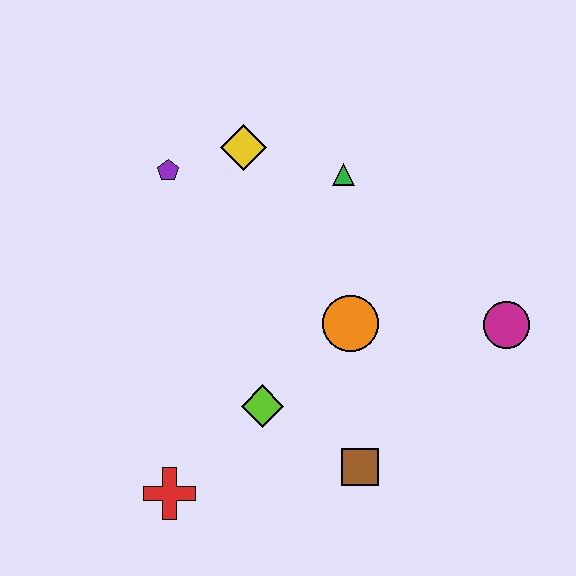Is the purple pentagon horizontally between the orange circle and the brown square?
No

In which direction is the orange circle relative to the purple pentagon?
The orange circle is to the right of the purple pentagon.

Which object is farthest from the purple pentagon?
The magenta circle is farthest from the purple pentagon.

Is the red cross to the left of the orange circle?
Yes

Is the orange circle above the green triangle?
No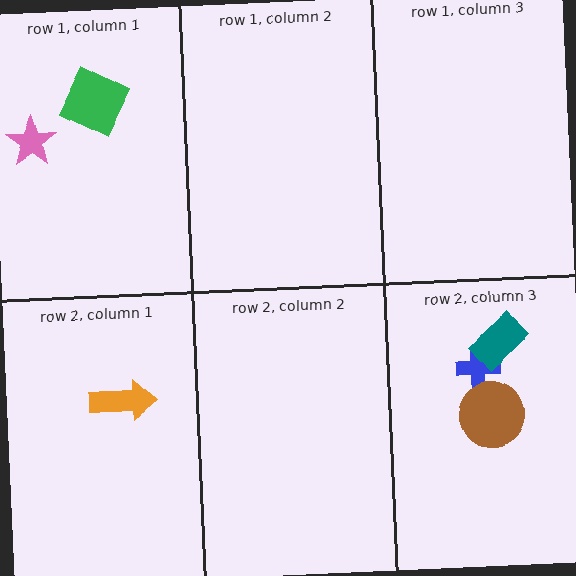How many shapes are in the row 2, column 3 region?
3.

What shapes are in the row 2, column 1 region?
The orange arrow.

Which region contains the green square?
The row 1, column 1 region.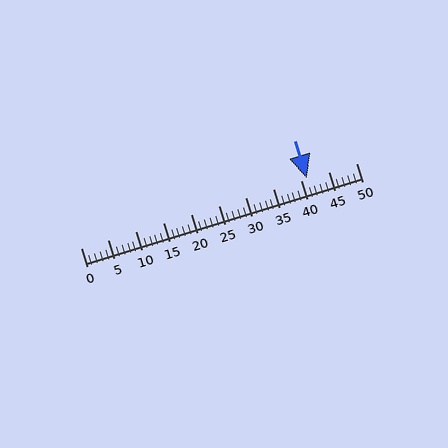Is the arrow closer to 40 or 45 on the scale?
The arrow is closer to 40.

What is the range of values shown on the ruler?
The ruler shows values from 0 to 50.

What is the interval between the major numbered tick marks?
The major tick marks are spaced 5 units apart.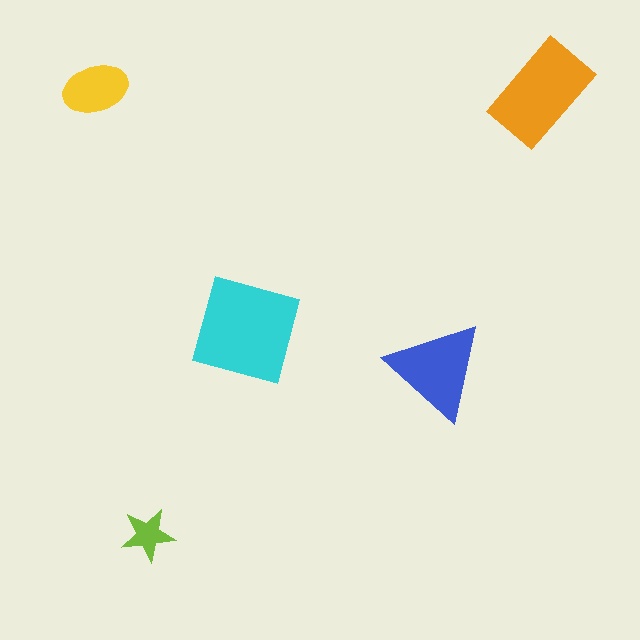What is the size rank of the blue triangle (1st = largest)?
3rd.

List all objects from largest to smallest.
The cyan diamond, the orange rectangle, the blue triangle, the yellow ellipse, the lime star.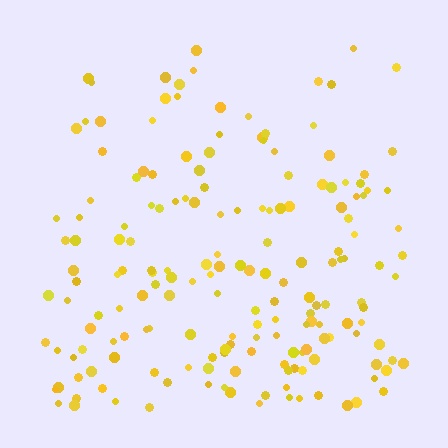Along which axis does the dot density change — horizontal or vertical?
Vertical.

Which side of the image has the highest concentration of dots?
The bottom.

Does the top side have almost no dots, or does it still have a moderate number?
Still a moderate number, just noticeably fewer than the bottom.